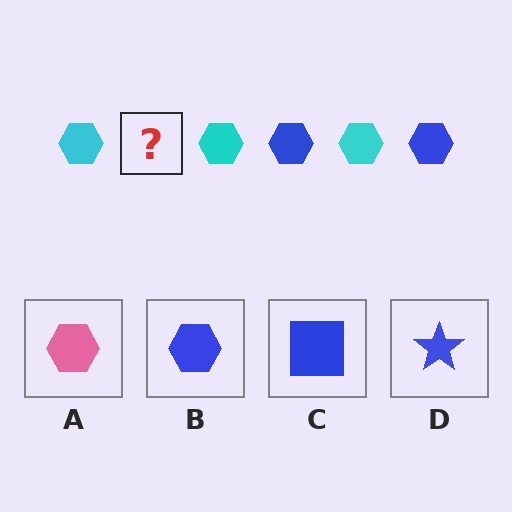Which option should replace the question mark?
Option B.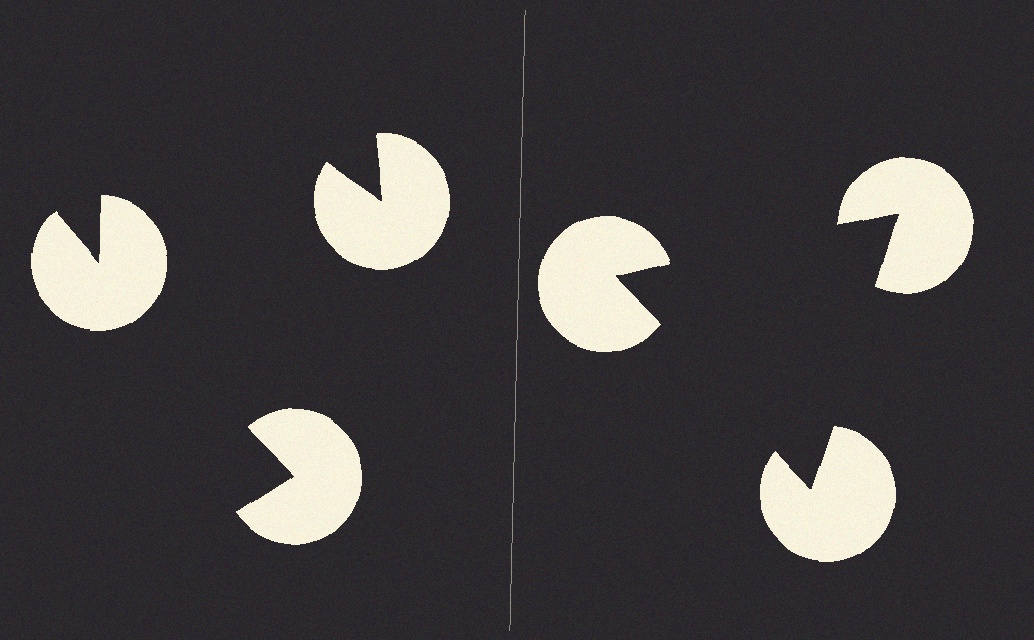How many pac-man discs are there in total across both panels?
6 — 3 on each side.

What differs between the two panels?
The pac-man discs are positioned identically on both sides; only the wedge orientations differ. On the right they align to a triangle; on the left they are misaligned.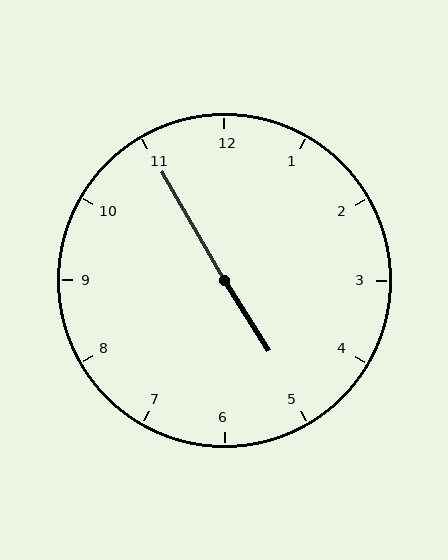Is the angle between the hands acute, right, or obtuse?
It is obtuse.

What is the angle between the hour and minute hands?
Approximately 178 degrees.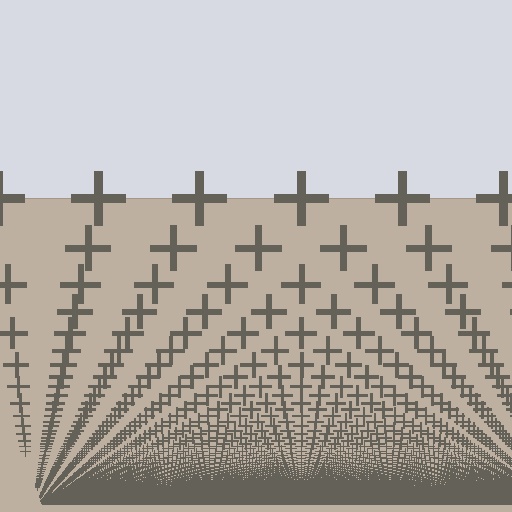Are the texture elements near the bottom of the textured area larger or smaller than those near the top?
Smaller. The gradient is inverted — elements near the bottom are smaller and denser.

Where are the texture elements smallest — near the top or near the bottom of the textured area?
Near the bottom.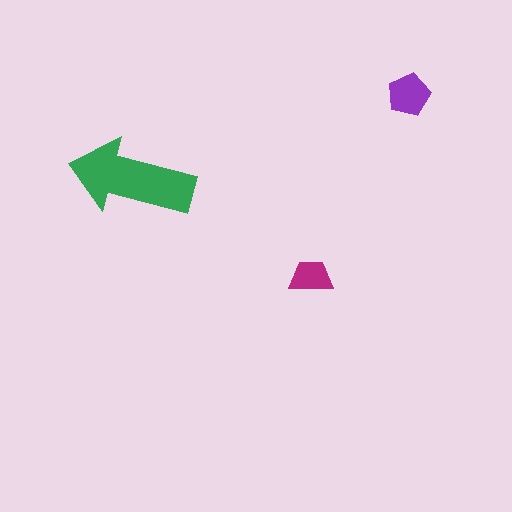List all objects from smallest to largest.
The magenta trapezoid, the purple pentagon, the green arrow.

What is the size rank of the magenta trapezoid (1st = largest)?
3rd.